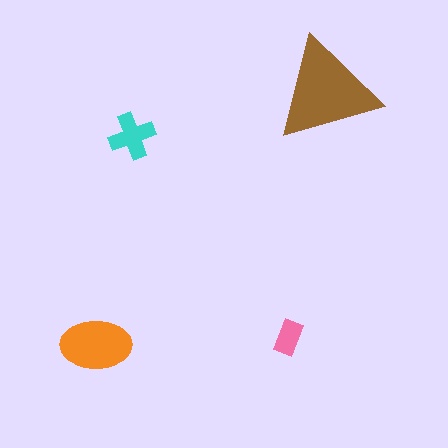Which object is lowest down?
The orange ellipse is bottommost.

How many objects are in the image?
There are 4 objects in the image.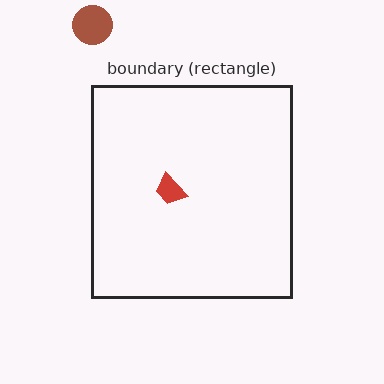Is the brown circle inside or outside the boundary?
Outside.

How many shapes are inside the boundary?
1 inside, 1 outside.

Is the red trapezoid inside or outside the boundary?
Inside.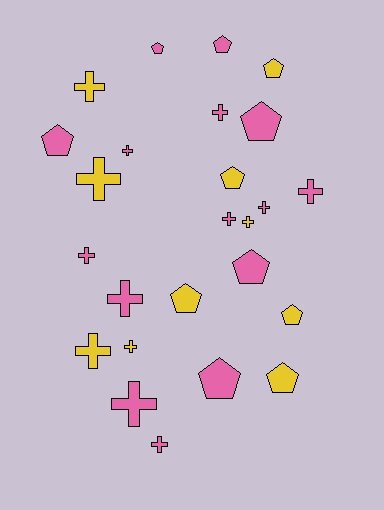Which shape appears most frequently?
Cross, with 14 objects.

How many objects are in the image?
There are 25 objects.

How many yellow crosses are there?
There are 5 yellow crosses.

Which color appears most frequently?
Pink, with 15 objects.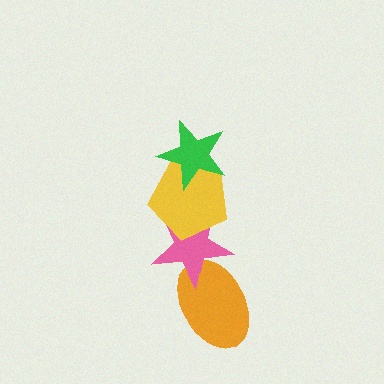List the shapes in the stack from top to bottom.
From top to bottom: the green star, the yellow pentagon, the pink star, the orange ellipse.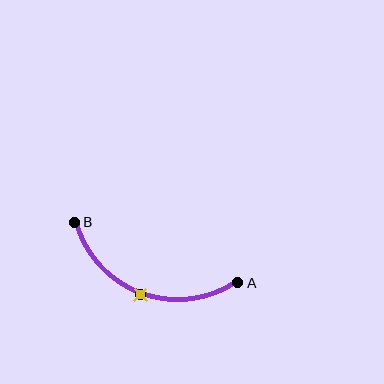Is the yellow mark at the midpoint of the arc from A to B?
Yes. The yellow mark lies on the arc at equal arc-length from both A and B — it is the arc midpoint.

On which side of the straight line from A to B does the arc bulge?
The arc bulges below the straight line connecting A and B.